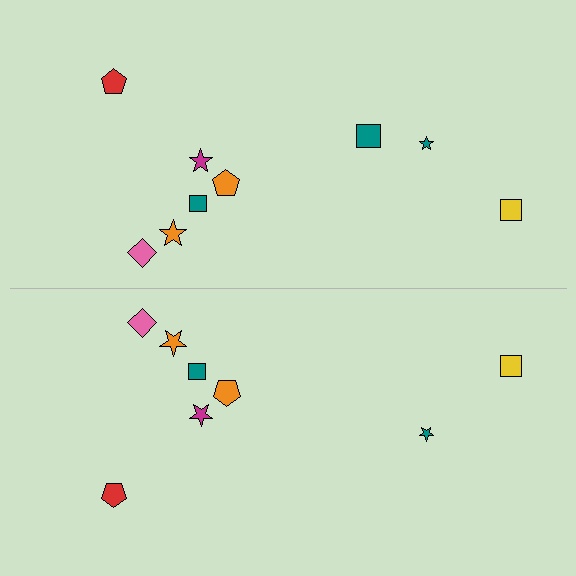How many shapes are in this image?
There are 17 shapes in this image.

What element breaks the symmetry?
A teal square is missing from the bottom side.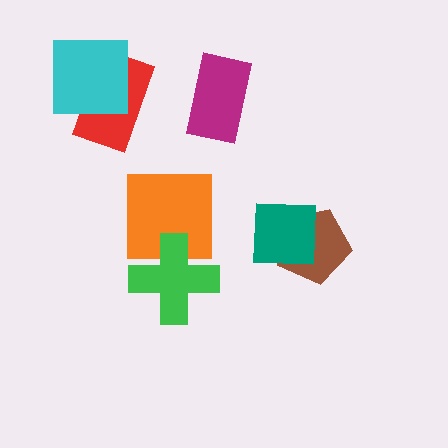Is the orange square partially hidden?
Yes, it is partially covered by another shape.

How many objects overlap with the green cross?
1 object overlaps with the green cross.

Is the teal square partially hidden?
No, no other shape covers it.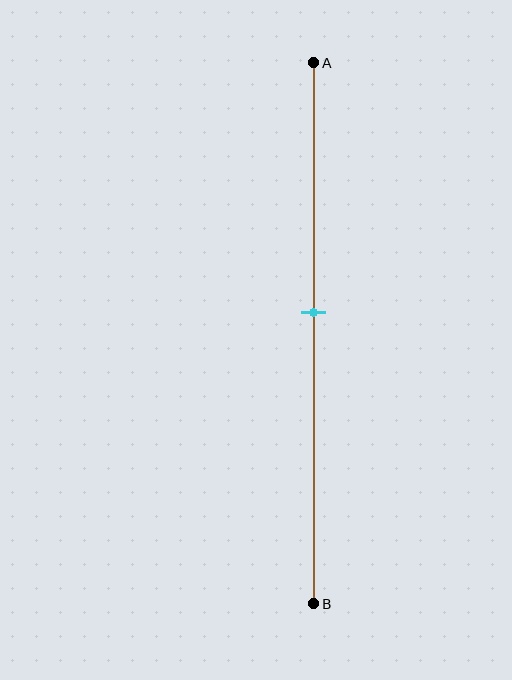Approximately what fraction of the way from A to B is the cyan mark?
The cyan mark is approximately 45% of the way from A to B.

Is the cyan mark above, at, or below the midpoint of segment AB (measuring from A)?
The cyan mark is above the midpoint of segment AB.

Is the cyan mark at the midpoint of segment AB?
No, the mark is at about 45% from A, not at the 50% midpoint.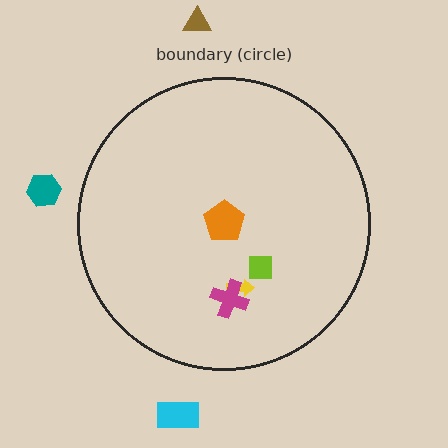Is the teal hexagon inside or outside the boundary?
Outside.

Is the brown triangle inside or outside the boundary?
Outside.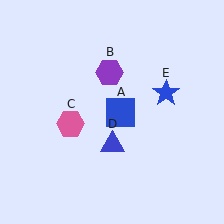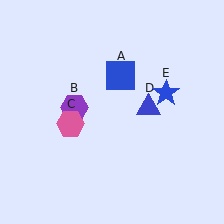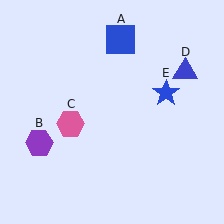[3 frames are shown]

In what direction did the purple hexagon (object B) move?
The purple hexagon (object B) moved down and to the left.